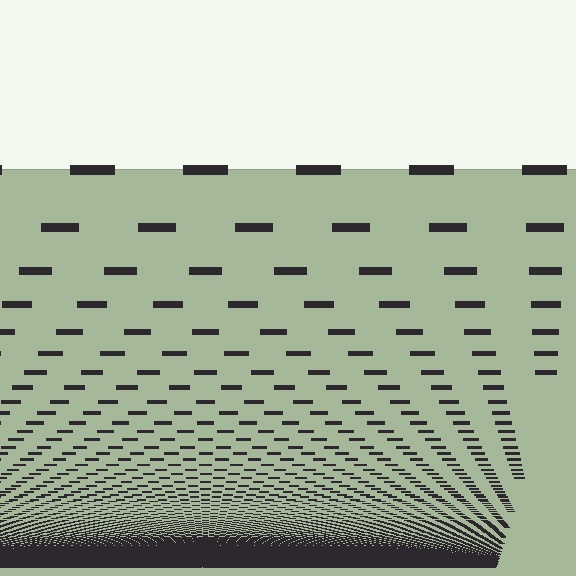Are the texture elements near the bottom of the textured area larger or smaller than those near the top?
Smaller. The gradient is inverted — elements near the bottom are smaller and denser.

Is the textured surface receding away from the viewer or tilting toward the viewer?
The surface appears to tilt toward the viewer. Texture elements get larger and sparser toward the top.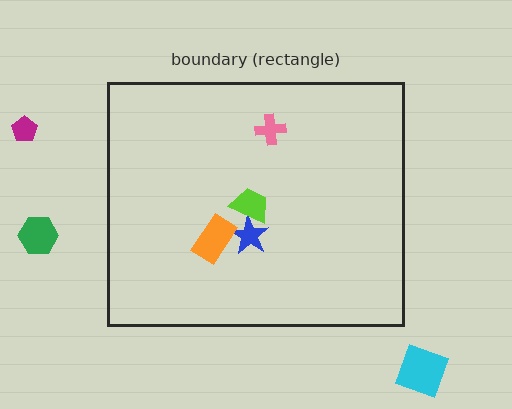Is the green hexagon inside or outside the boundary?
Outside.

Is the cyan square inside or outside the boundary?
Outside.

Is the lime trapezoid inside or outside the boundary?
Inside.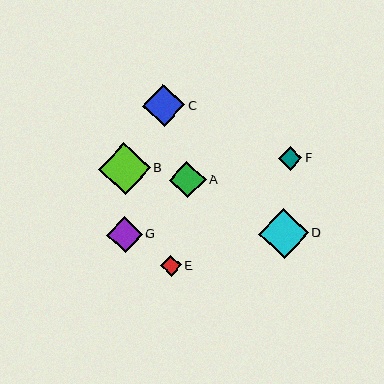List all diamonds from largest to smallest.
From largest to smallest: B, D, C, A, G, F, E.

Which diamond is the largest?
Diamond B is the largest with a size of approximately 51 pixels.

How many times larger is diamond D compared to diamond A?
Diamond D is approximately 1.4 times the size of diamond A.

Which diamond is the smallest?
Diamond E is the smallest with a size of approximately 21 pixels.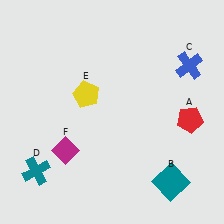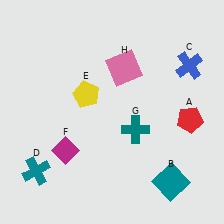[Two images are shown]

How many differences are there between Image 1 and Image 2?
There are 2 differences between the two images.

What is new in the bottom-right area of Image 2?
A teal cross (G) was added in the bottom-right area of Image 2.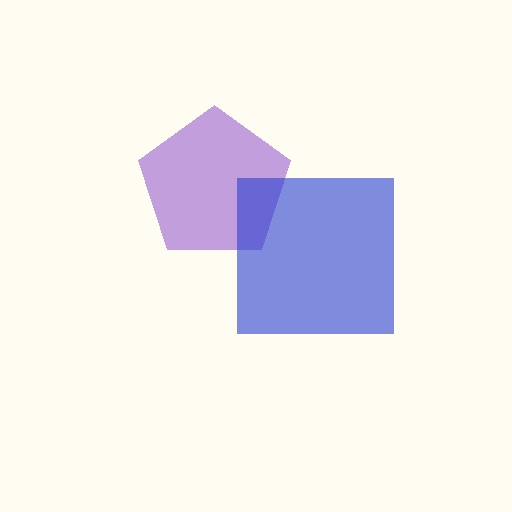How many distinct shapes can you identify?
There are 2 distinct shapes: a purple pentagon, a blue square.